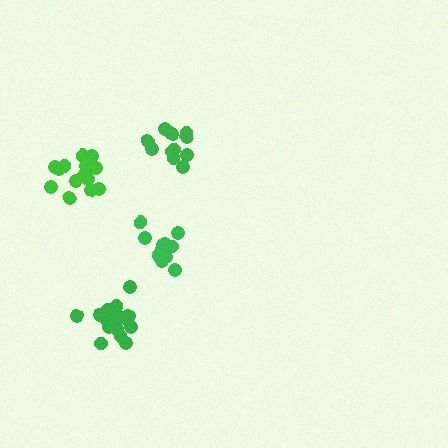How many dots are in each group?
Group 1: 12 dots, Group 2: 15 dots, Group 3: 13 dots, Group 4: 16 dots (56 total).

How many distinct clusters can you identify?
There are 4 distinct clusters.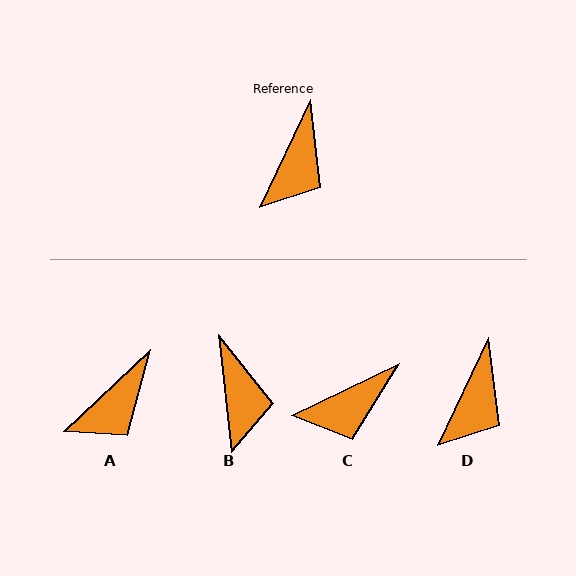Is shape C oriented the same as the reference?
No, it is off by about 39 degrees.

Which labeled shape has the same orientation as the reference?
D.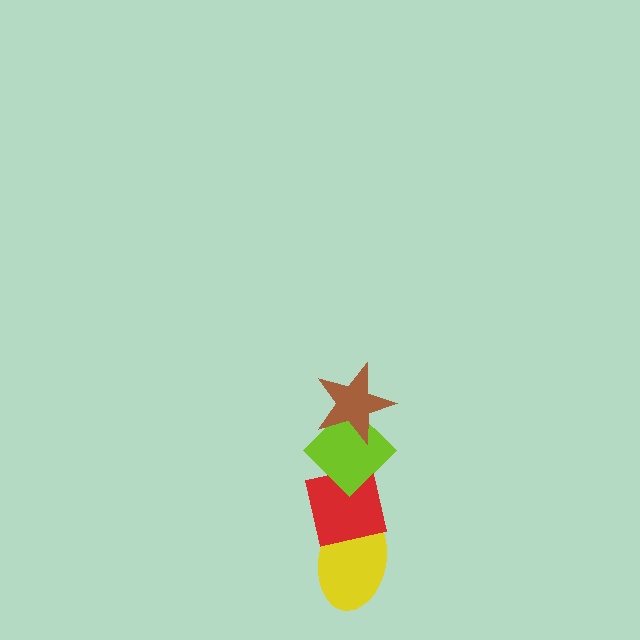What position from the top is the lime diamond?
The lime diamond is 2nd from the top.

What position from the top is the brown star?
The brown star is 1st from the top.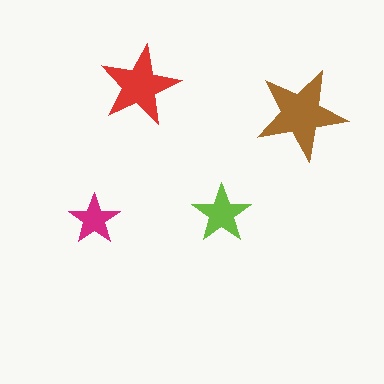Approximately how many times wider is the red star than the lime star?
About 1.5 times wider.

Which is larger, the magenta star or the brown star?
The brown one.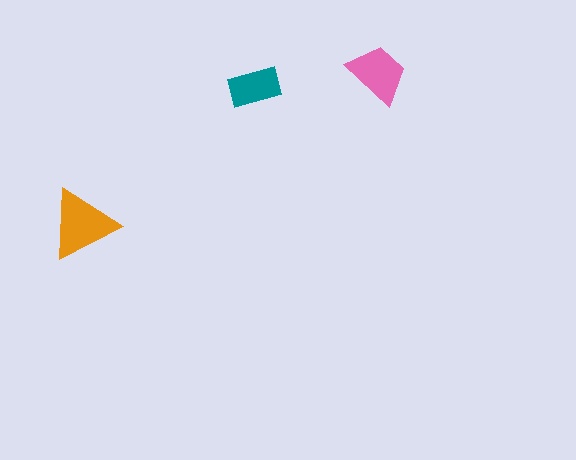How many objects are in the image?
There are 3 objects in the image.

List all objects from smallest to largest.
The teal rectangle, the pink trapezoid, the orange triangle.